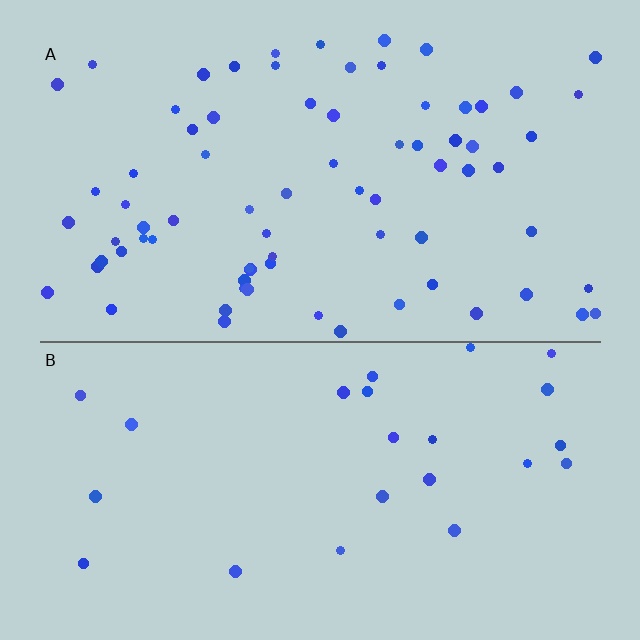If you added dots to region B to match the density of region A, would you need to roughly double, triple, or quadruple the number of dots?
Approximately triple.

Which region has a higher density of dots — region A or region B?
A (the top).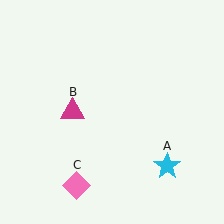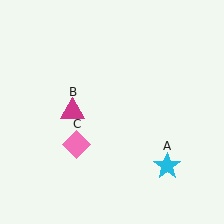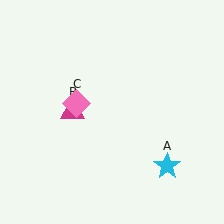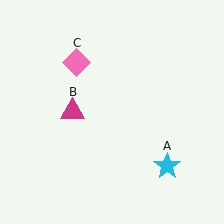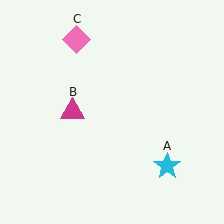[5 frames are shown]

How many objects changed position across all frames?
1 object changed position: pink diamond (object C).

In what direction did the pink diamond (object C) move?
The pink diamond (object C) moved up.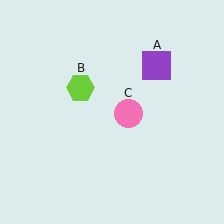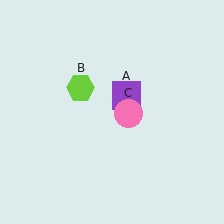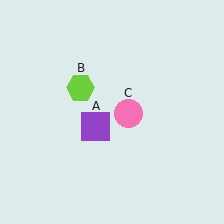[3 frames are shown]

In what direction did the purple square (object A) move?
The purple square (object A) moved down and to the left.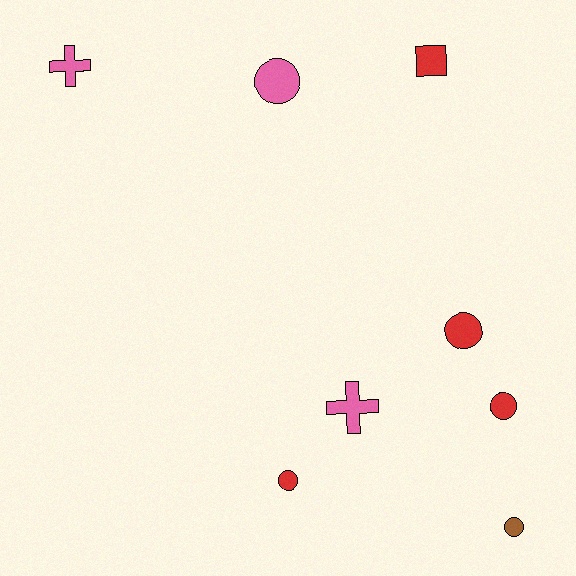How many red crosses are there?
There are no red crosses.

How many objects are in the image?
There are 8 objects.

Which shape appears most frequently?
Circle, with 5 objects.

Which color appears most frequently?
Red, with 4 objects.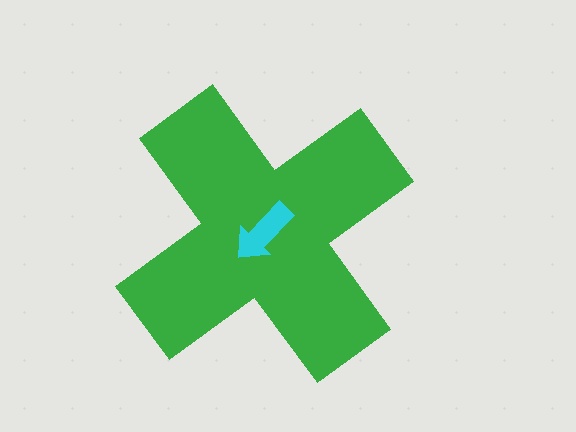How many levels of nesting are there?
2.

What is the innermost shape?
The cyan arrow.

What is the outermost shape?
The green cross.